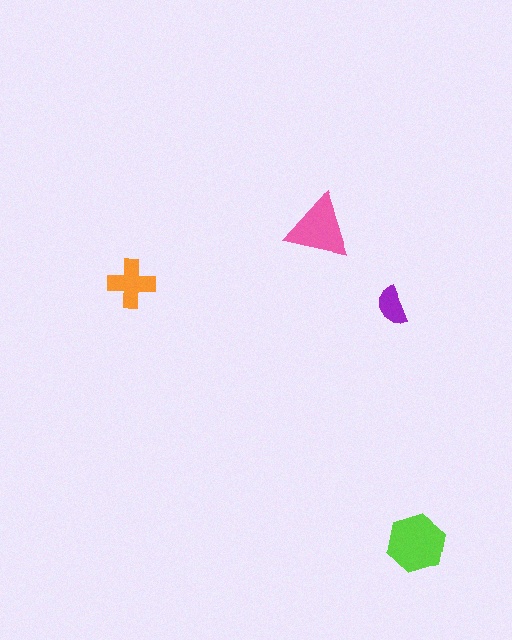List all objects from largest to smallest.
The lime hexagon, the pink triangle, the orange cross, the purple semicircle.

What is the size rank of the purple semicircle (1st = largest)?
4th.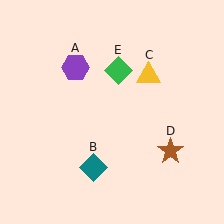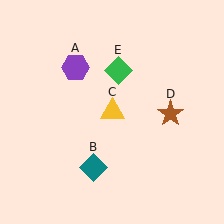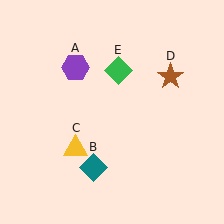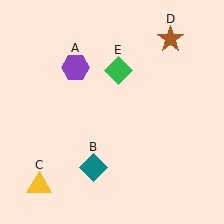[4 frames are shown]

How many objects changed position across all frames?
2 objects changed position: yellow triangle (object C), brown star (object D).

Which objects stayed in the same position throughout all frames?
Purple hexagon (object A) and teal diamond (object B) and green diamond (object E) remained stationary.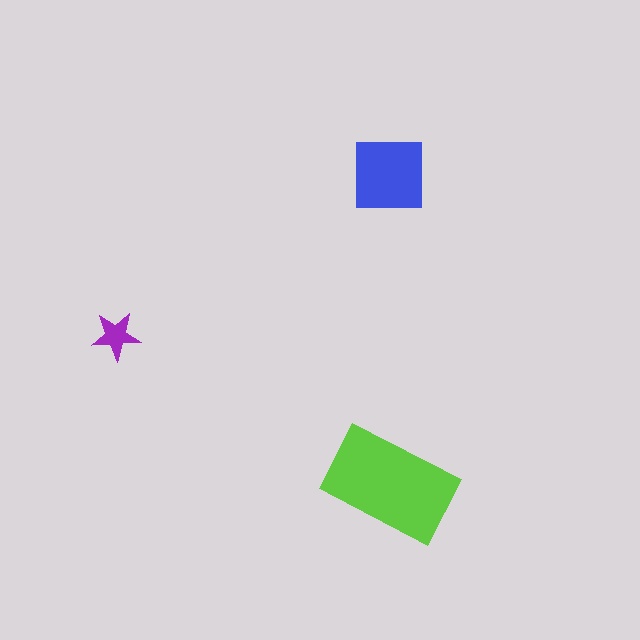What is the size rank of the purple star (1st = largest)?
3rd.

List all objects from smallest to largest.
The purple star, the blue square, the lime rectangle.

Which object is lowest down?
The lime rectangle is bottommost.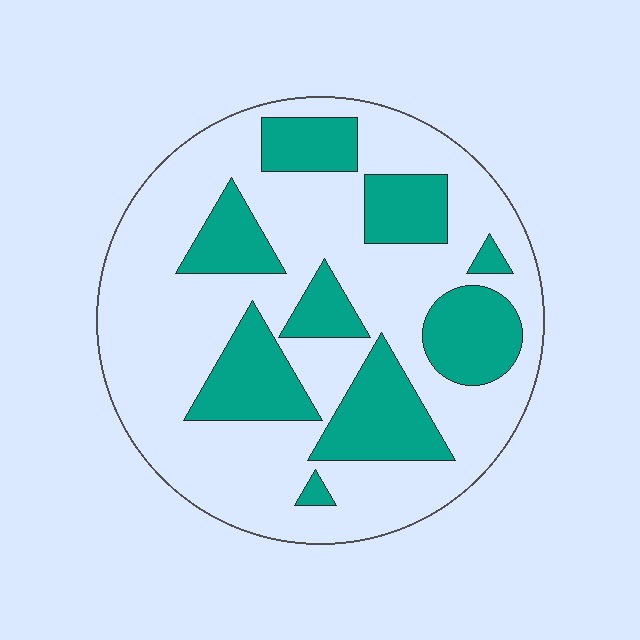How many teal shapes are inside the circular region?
9.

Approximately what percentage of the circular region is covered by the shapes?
Approximately 30%.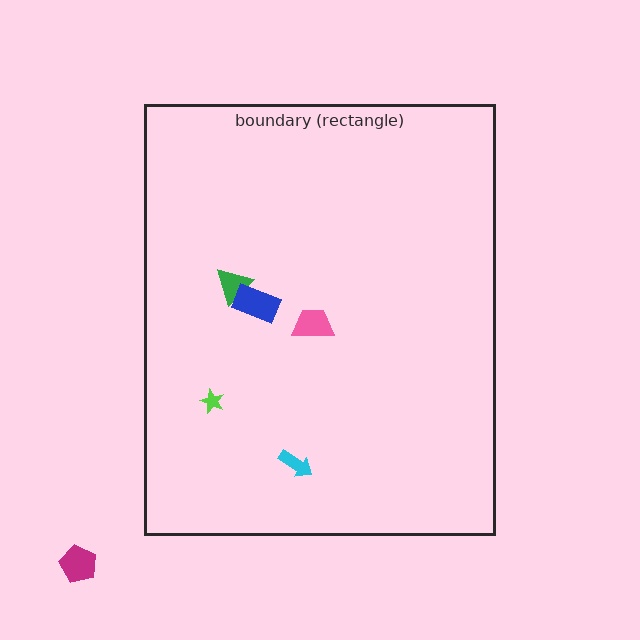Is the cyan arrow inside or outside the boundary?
Inside.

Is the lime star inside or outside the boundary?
Inside.